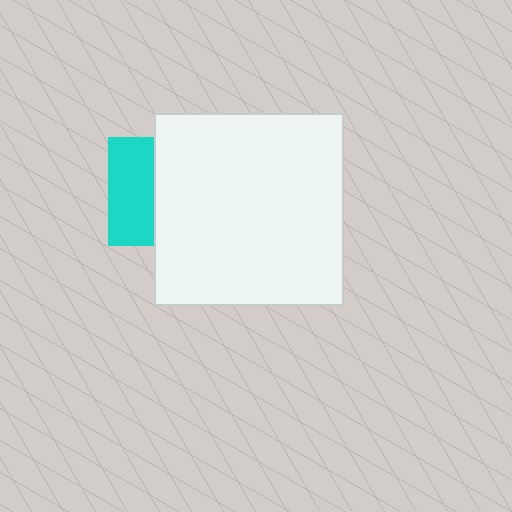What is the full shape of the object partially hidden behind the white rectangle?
The partially hidden object is a cyan square.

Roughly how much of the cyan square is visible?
A small part of it is visible (roughly 42%).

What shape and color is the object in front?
The object in front is a white rectangle.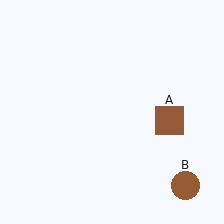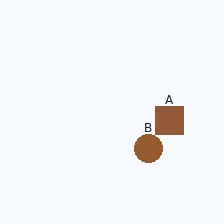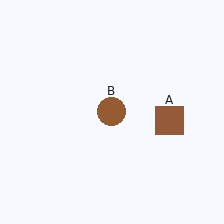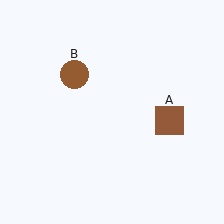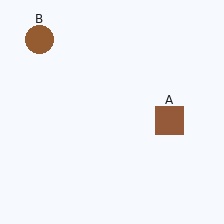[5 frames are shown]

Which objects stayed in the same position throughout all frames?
Brown square (object A) remained stationary.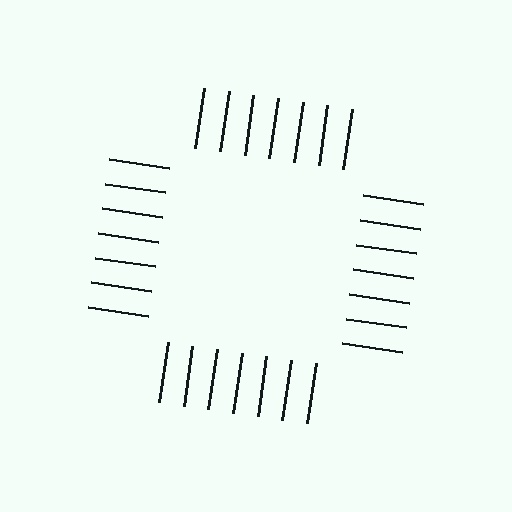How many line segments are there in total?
28 — 7 along each of the 4 edges.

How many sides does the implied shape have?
4 sides — the line-ends trace a square.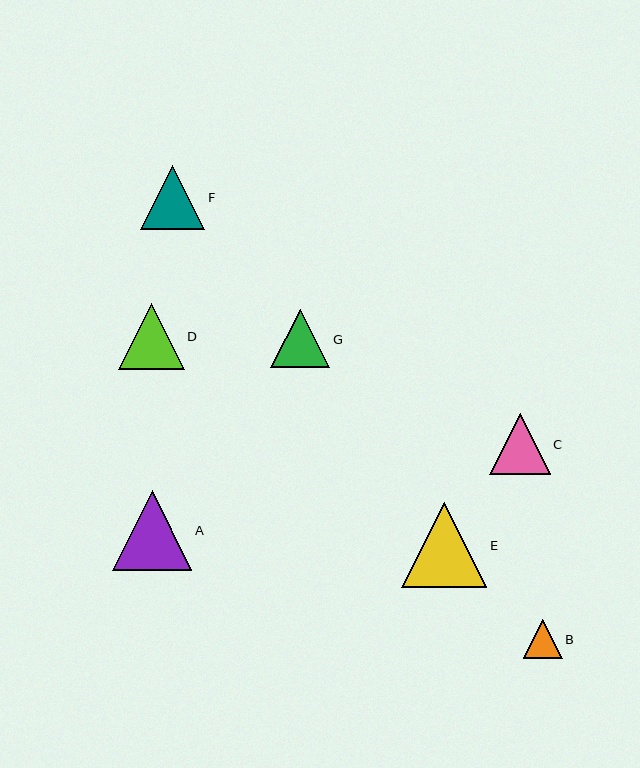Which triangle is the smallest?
Triangle B is the smallest with a size of approximately 38 pixels.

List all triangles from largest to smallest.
From largest to smallest: E, A, D, F, C, G, B.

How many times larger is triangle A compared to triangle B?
Triangle A is approximately 2.1 times the size of triangle B.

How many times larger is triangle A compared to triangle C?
Triangle A is approximately 1.3 times the size of triangle C.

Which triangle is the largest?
Triangle E is the largest with a size of approximately 85 pixels.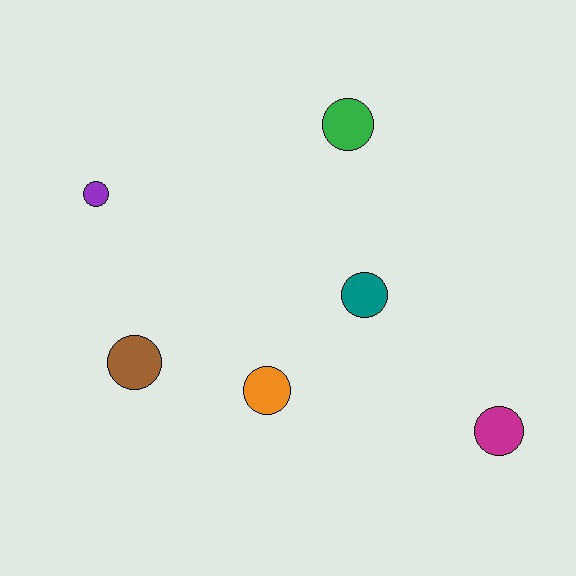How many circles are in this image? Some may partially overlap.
There are 6 circles.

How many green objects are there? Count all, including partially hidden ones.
There is 1 green object.